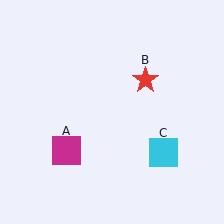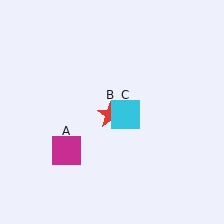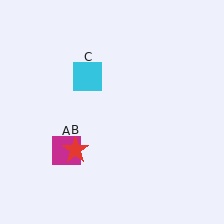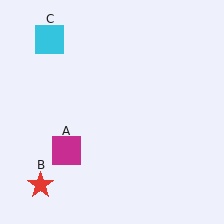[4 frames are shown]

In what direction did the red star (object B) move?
The red star (object B) moved down and to the left.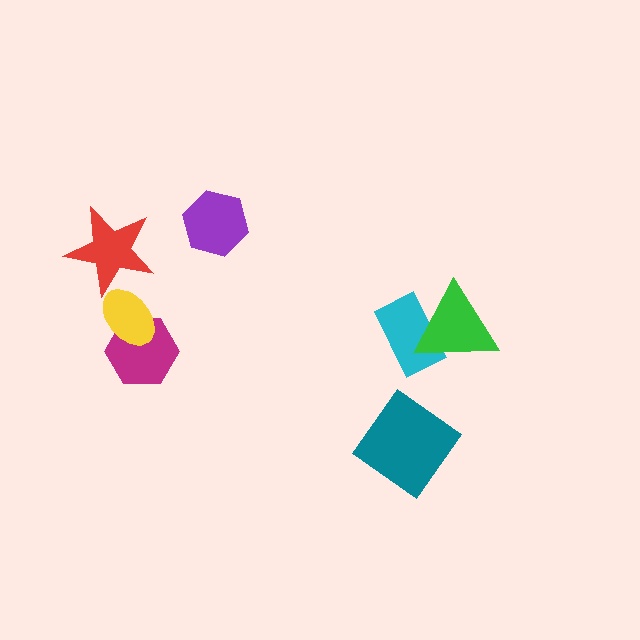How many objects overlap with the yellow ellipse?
2 objects overlap with the yellow ellipse.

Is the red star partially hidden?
Yes, it is partially covered by another shape.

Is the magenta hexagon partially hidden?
Yes, it is partially covered by another shape.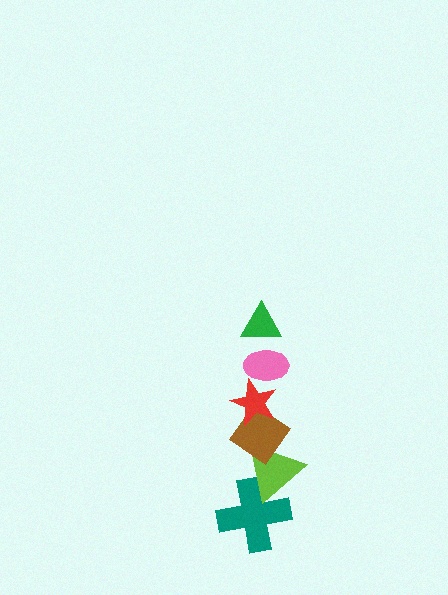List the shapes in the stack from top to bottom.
From top to bottom: the green triangle, the pink ellipse, the red star, the brown diamond, the lime triangle, the teal cross.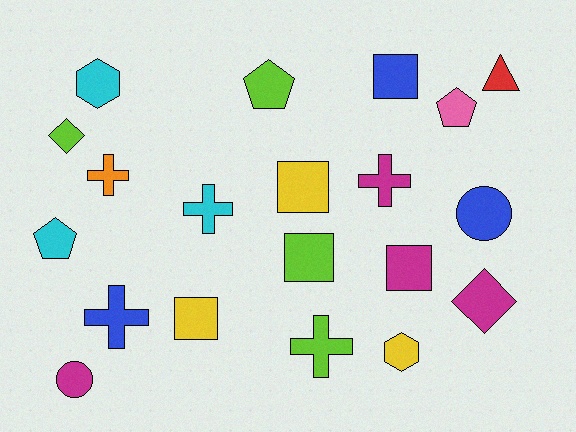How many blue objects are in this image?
There are 3 blue objects.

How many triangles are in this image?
There is 1 triangle.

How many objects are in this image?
There are 20 objects.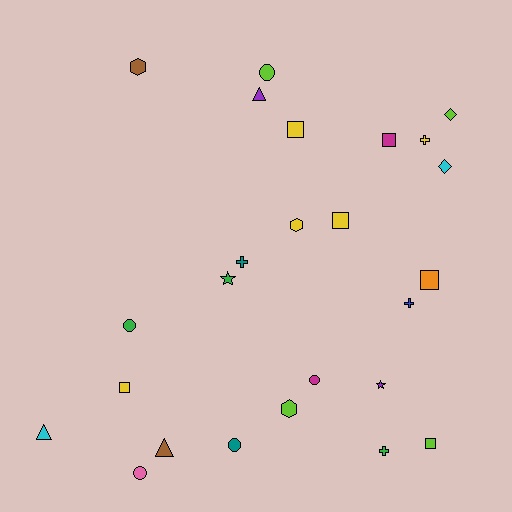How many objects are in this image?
There are 25 objects.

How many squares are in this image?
There are 6 squares.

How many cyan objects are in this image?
There are 2 cyan objects.